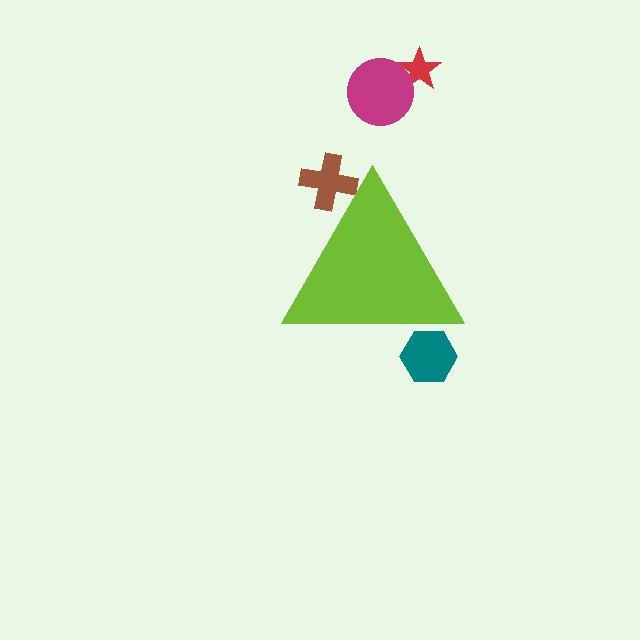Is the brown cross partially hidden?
Yes, the brown cross is partially hidden behind the lime triangle.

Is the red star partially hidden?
No, the red star is fully visible.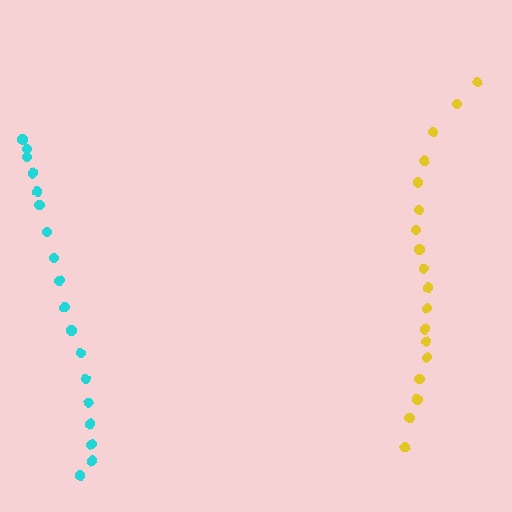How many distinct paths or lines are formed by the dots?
There are 2 distinct paths.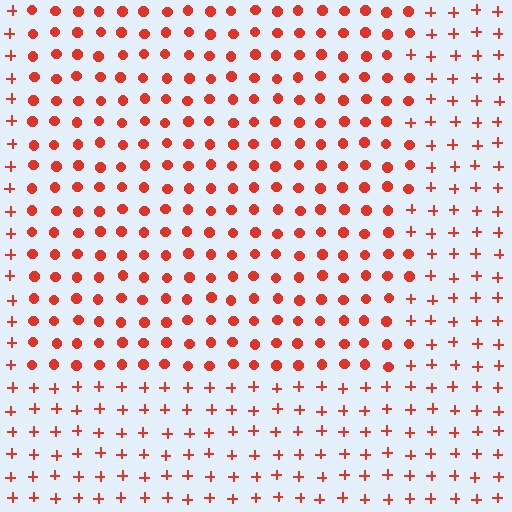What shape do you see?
I see a rectangle.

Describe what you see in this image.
The image is filled with small red elements arranged in a uniform grid. A rectangle-shaped region contains circles, while the surrounding area contains plus signs. The boundary is defined purely by the change in element shape.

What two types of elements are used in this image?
The image uses circles inside the rectangle region and plus signs outside it.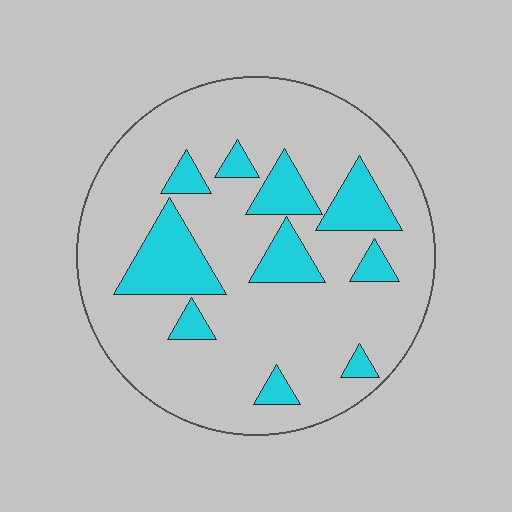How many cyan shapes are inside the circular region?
10.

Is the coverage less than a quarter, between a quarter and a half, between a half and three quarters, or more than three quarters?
Less than a quarter.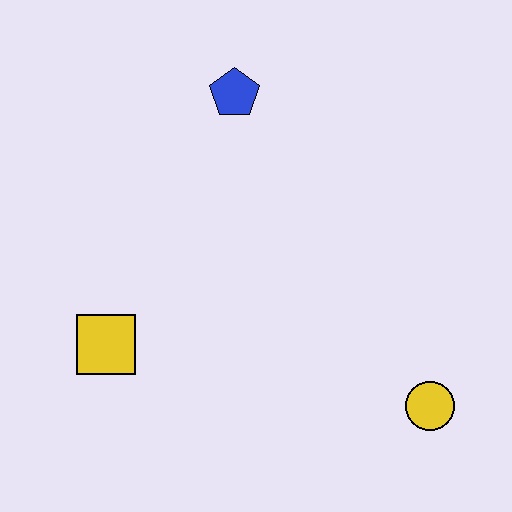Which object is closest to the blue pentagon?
The yellow square is closest to the blue pentagon.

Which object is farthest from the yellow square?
The yellow circle is farthest from the yellow square.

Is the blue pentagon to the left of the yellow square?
No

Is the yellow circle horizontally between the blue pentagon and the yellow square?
No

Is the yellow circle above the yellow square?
No